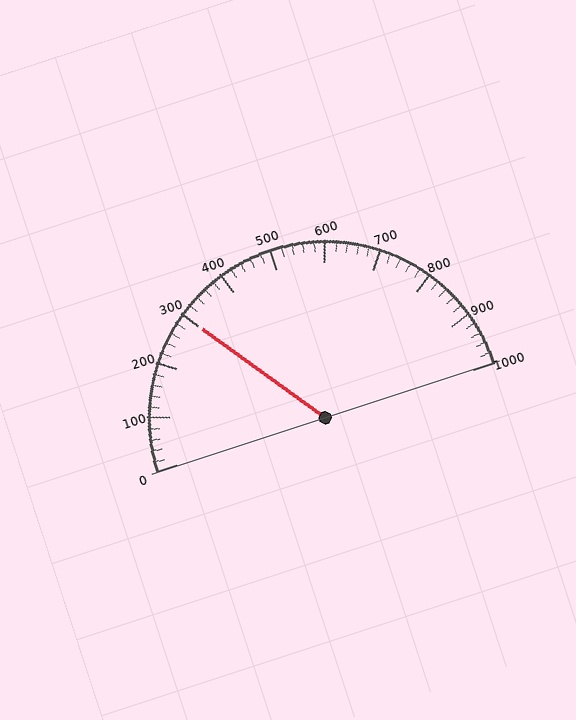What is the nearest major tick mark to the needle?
The nearest major tick mark is 300.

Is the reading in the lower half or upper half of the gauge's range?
The reading is in the lower half of the range (0 to 1000).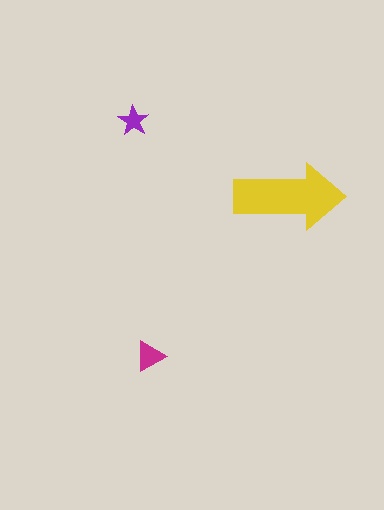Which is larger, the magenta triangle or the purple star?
The magenta triangle.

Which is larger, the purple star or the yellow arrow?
The yellow arrow.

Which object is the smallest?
The purple star.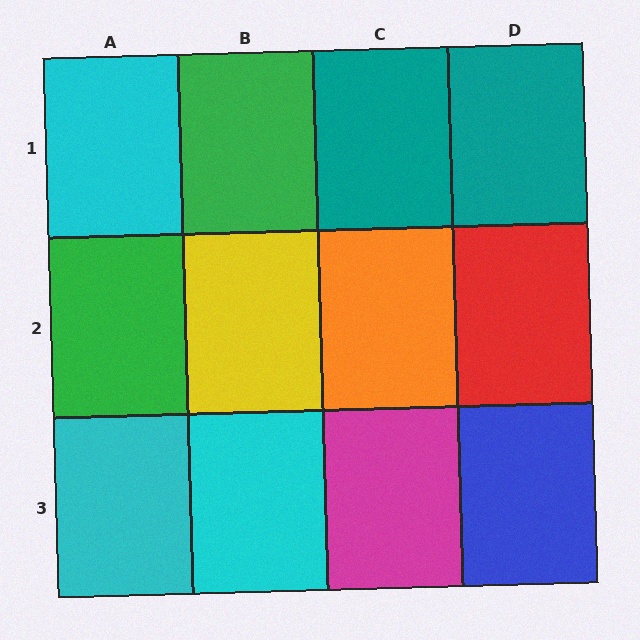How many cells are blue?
1 cell is blue.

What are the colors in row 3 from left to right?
Cyan, cyan, magenta, blue.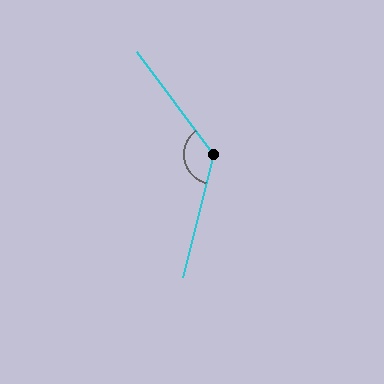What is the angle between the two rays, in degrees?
Approximately 129 degrees.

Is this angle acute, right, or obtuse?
It is obtuse.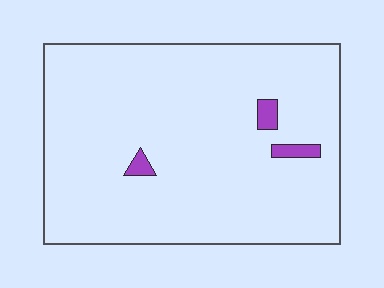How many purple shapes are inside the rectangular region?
3.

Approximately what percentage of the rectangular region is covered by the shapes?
Approximately 5%.